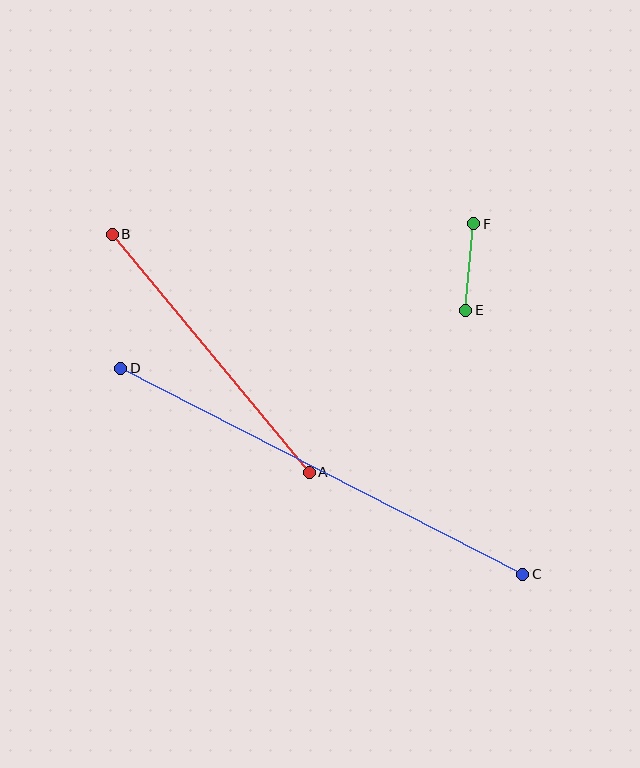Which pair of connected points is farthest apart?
Points C and D are farthest apart.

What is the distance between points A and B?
The distance is approximately 309 pixels.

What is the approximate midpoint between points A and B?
The midpoint is at approximately (211, 353) pixels.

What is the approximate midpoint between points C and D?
The midpoint is at approximately (322, 471) pixels.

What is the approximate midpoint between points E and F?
The midpoint is at approximately (470, 267) pixels.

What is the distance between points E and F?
The distance is approximately 87 pixels.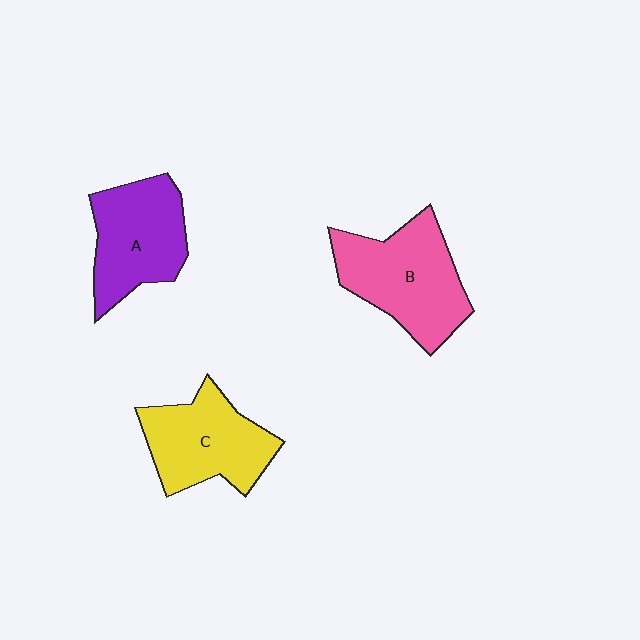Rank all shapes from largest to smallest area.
From largest to smallest: B (pink), C (yellow), A (purple).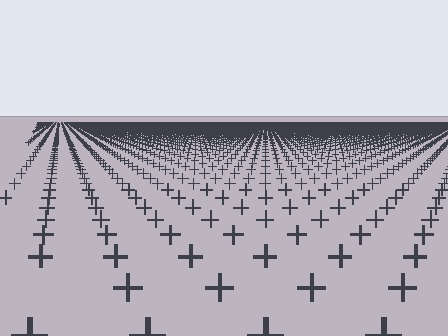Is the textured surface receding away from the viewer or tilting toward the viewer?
The surface is receding away from the viewer. Texture elements get smaller and denser toward the top.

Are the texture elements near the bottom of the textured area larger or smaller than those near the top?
Larger. Near the bottom, elements are closer to the viewer and appear at a bigger on-screen size.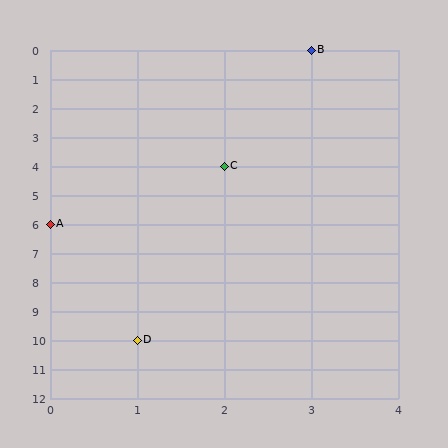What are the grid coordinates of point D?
Point D is at grid coordinates (1, 10).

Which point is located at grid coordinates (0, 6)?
Point A is at (0, 6).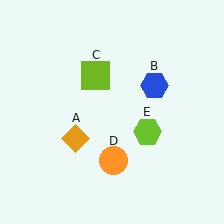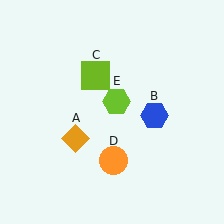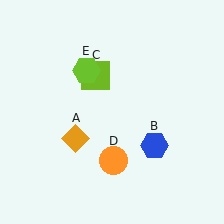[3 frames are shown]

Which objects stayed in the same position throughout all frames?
Orange diamond (object A) and lime square (object C) and orange circle (object D) remained stationary.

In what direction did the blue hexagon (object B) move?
The blue hexagon (object B) moved down.